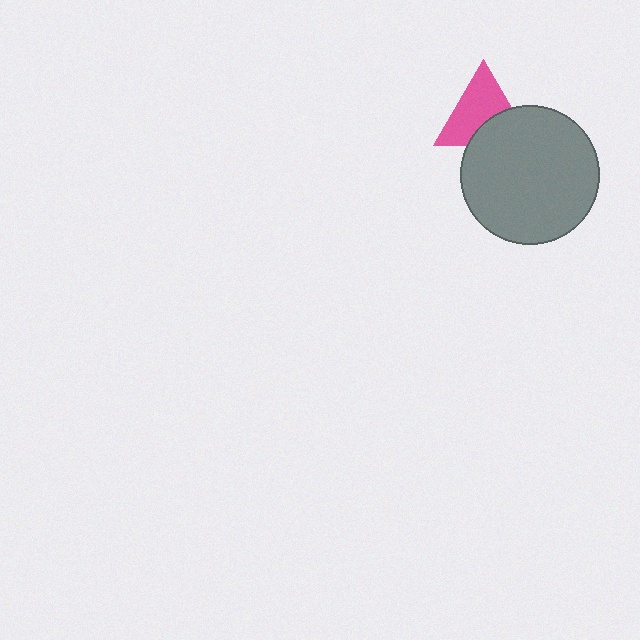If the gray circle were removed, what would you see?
You would see the complete pink triangle.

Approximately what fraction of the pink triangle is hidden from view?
Roughly 35% of the pink triangle is hidden behind the gray circle.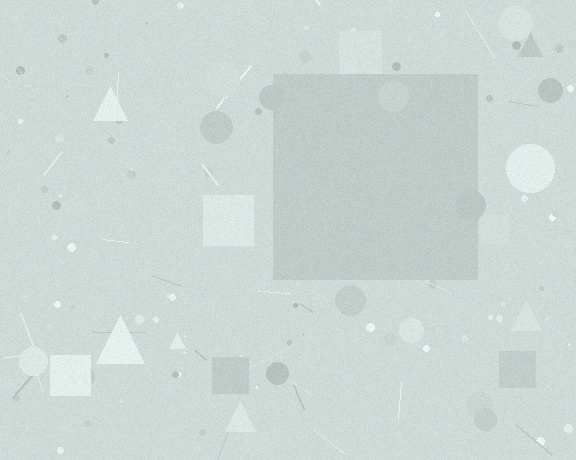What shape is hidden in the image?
A square is hidden in the image.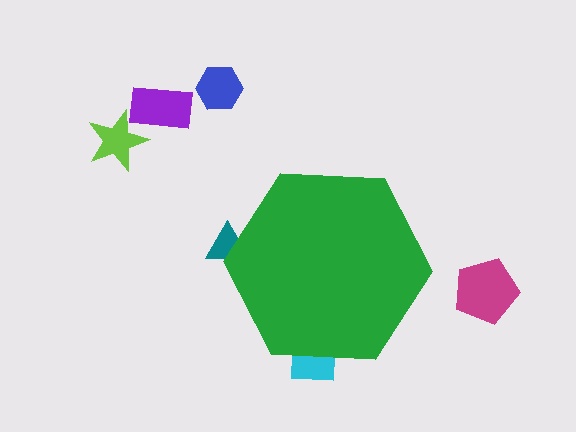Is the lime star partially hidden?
No, the lime star is fully visible.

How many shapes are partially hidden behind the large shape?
2 shapes are partially hidden.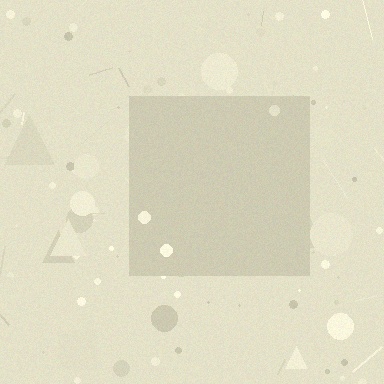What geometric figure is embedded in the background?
A square is embedded in the background.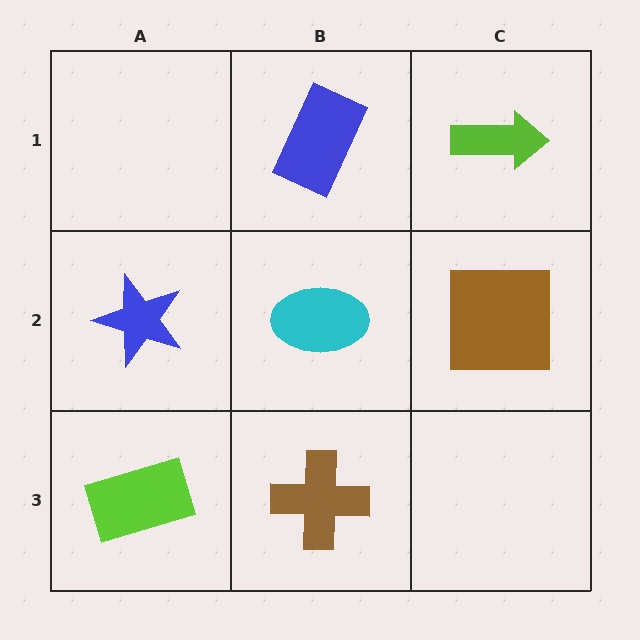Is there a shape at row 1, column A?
No, that cell is empty.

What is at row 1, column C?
A lime arrow.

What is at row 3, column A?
A lime rectangle.